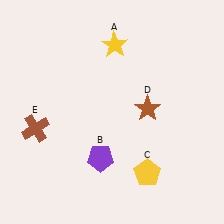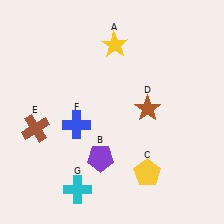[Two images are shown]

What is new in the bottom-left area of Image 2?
A cyan cross (G) was added in the bottom-left area of Image 2.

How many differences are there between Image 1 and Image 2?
There are 2 differences between the two images.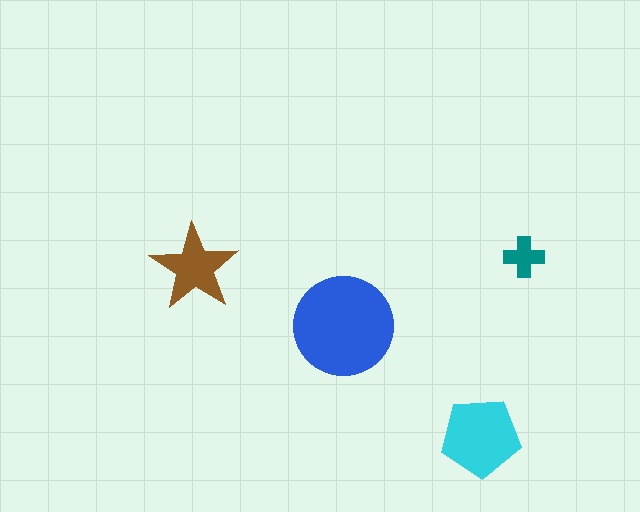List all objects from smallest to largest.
The teal cross, the brown star, the cyan pentagon, the blue circle.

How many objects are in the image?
There are 4 objects in the image.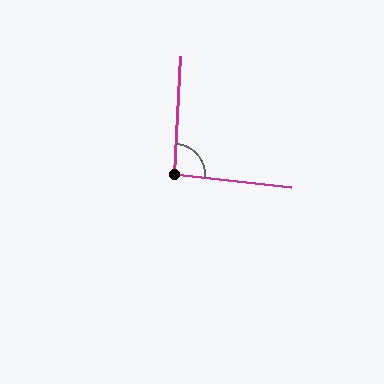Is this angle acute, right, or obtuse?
It is approximately a right angle.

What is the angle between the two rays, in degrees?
Approximately 93 degrees.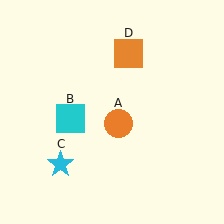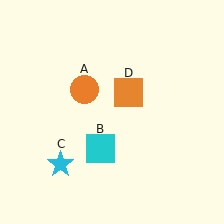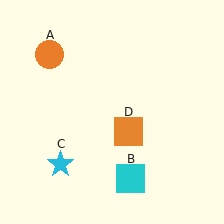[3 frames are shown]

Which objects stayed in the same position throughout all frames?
Cyan star (object C) remained stationary.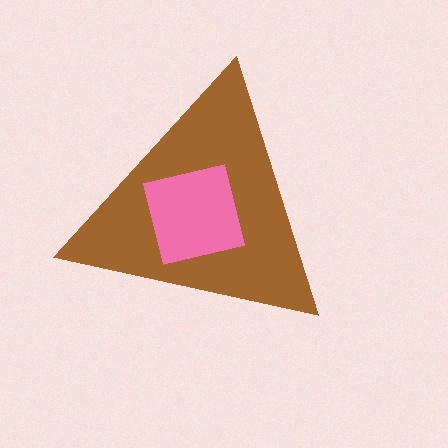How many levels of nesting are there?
2.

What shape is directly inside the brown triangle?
The pink square.